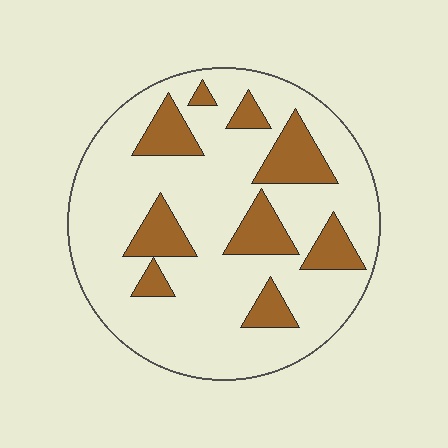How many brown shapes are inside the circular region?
9.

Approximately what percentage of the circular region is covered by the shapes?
Approximately 20%.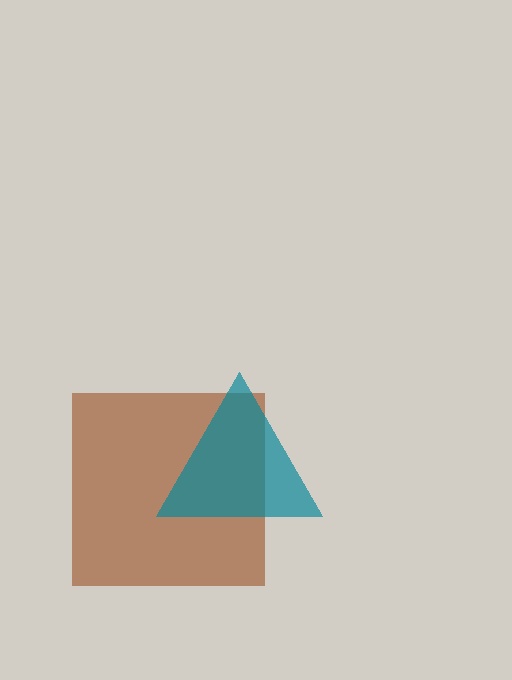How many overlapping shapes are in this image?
There are 2 overlapping shapes in the image.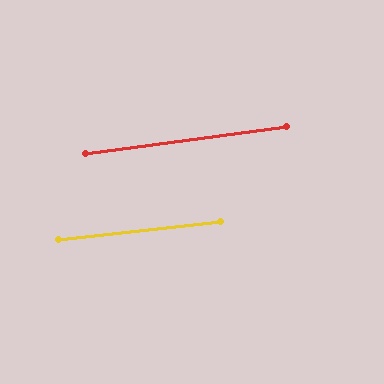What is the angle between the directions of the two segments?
Approximately 1 degree.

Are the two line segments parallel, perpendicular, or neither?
Parallel — their directions differ by only 1.2°.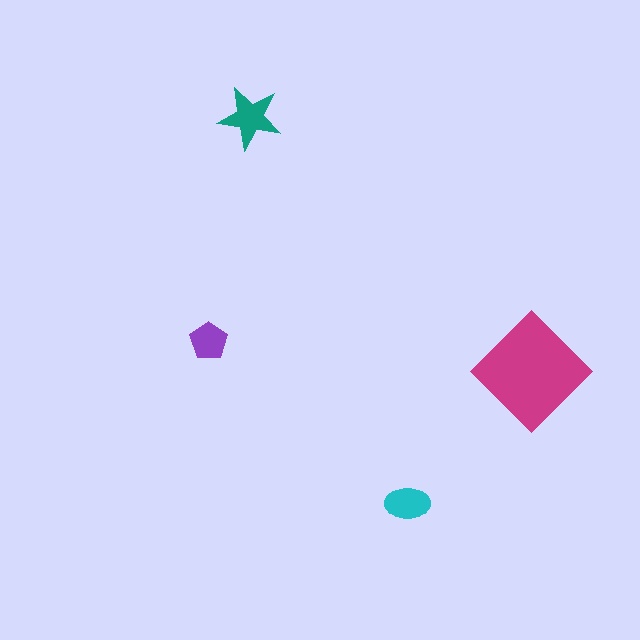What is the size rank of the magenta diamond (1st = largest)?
1st.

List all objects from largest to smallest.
The magenta diamond, the teal star, the cyan ellipse, the purple pentagon.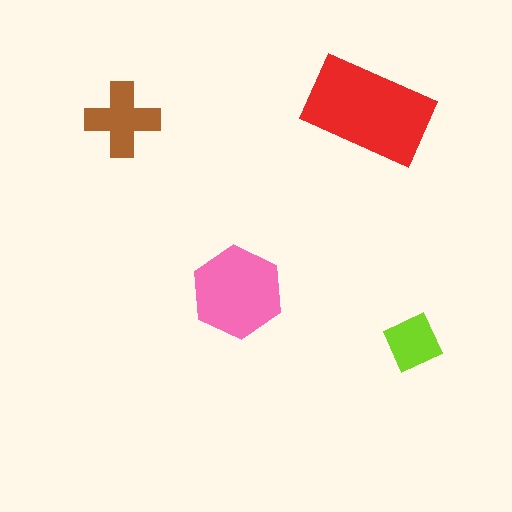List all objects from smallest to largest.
The lime diamond, the brown cross, the pink hexagon, the red rectangle.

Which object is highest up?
The red rectangle is topmost.